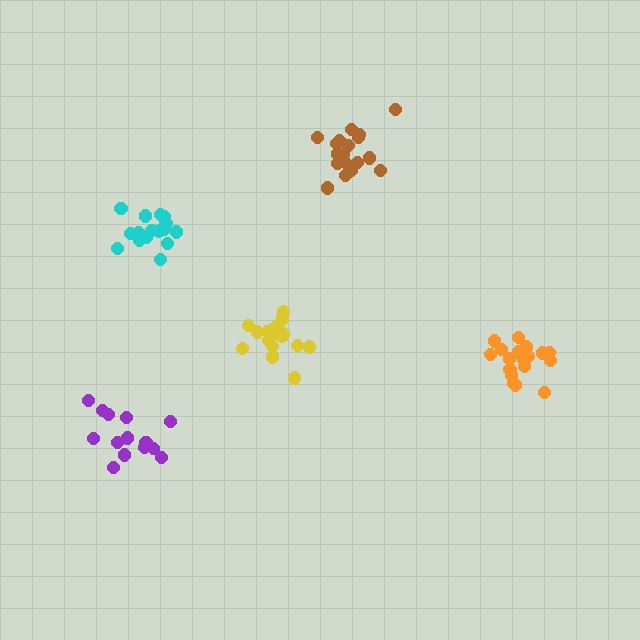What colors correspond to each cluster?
The clusters are colored: yellow, orange, purple, brown, cyan.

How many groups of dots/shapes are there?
There are 5 groups.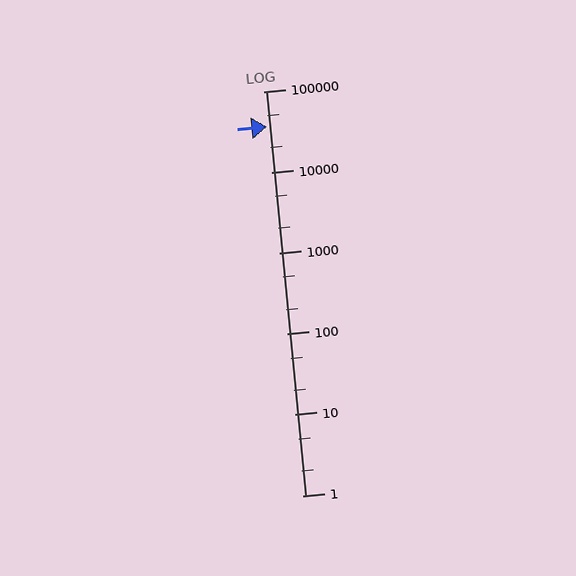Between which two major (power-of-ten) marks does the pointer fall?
The pointer is between 10000 and 100000.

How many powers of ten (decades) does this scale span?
The scale spans 5 decades, from 1 to 100000.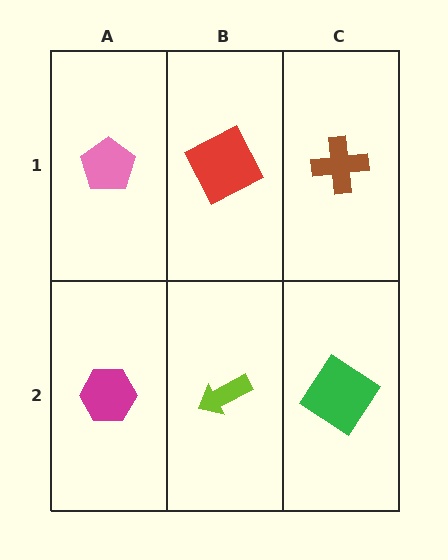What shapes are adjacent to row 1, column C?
A green diamond (row 2, column C), a red square (row 1, column B).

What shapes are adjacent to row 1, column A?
A magenta hexagon (row 2, column A), a red square (row 1, column B).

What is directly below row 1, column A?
A magenta hexagon.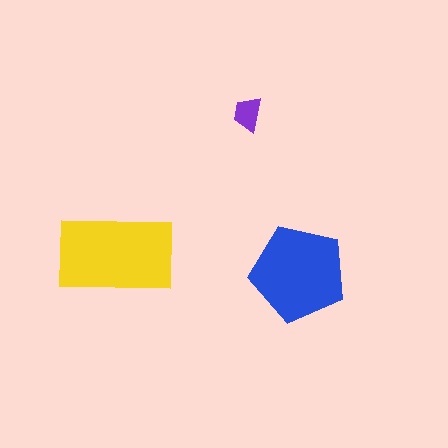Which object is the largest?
The yellow rectangle.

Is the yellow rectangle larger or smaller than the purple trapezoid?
Larger.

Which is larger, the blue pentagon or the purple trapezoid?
The blue pentagon.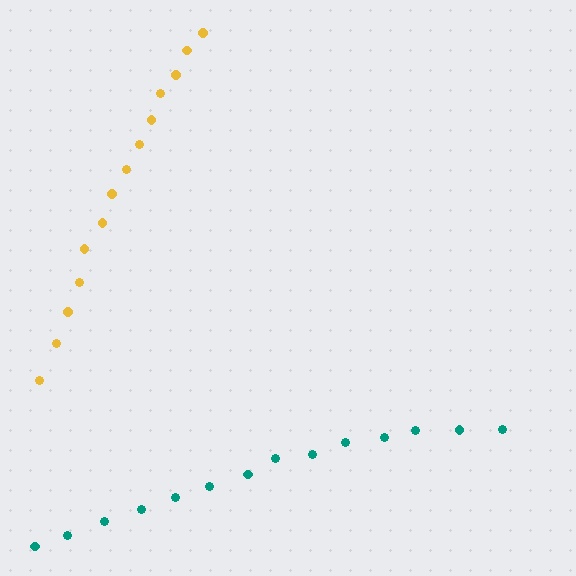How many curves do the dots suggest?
There are 2 distinct paths.